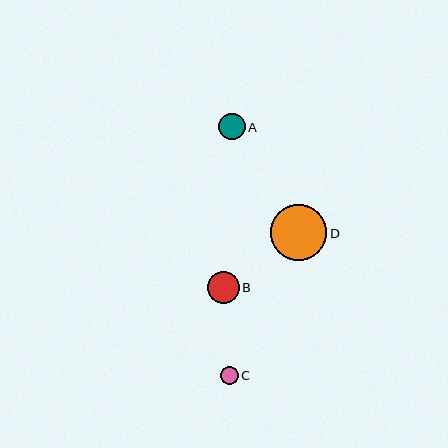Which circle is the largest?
Circle D is the largest with a size of approximately 56 pixels.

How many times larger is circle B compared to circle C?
Circle B is approximately 1.8 times the size of circle C.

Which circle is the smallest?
Circle C is the smallest with a size of approximately 18 pixels.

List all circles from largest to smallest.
From largest to smallest: D, B, A, C.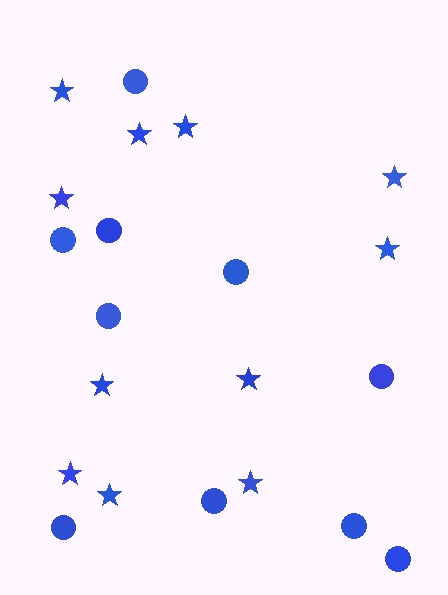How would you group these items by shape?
There are 2 groups: one group of circles (10) and one group of stars (11).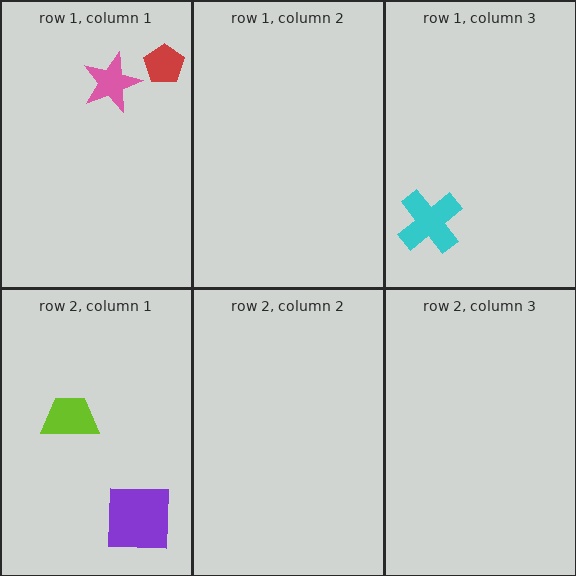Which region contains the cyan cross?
The row 1, column 3 region.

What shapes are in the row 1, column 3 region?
The cyan cross.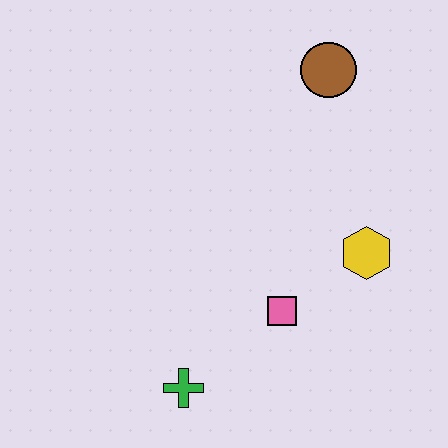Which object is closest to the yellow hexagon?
The pink square is closest to the yellow hexagon.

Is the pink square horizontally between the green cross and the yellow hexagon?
Yes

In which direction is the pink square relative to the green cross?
The pink square is to the right of the green cross.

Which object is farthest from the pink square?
The brown circle is farthest from the pink square.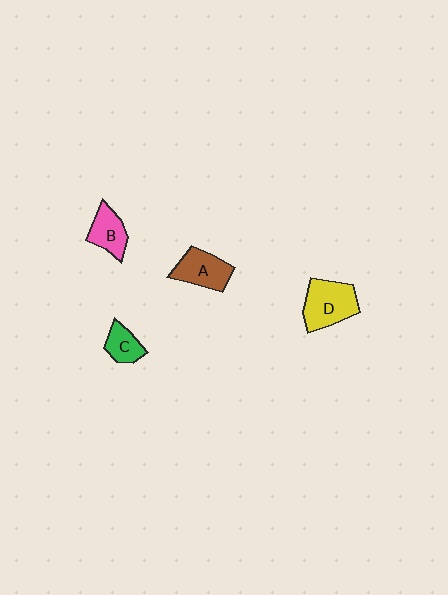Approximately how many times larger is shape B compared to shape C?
Approximately 1.3 times.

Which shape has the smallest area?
Shape C (green).